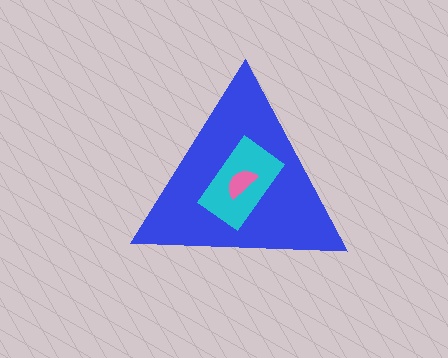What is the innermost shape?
The pink semicircle.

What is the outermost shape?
The blue triangle.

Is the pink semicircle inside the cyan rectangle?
Yes.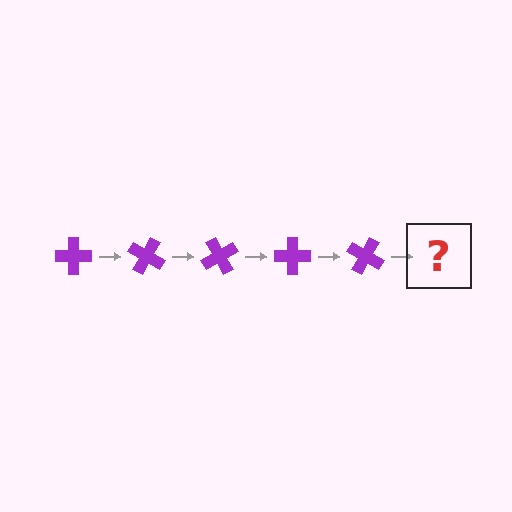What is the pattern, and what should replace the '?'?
The pattern is that the cross rotates 30 degrees each step. The '?' should be a purple cross rotated 150 degrees.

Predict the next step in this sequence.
The next step is a purple cross rotated 150 degrees.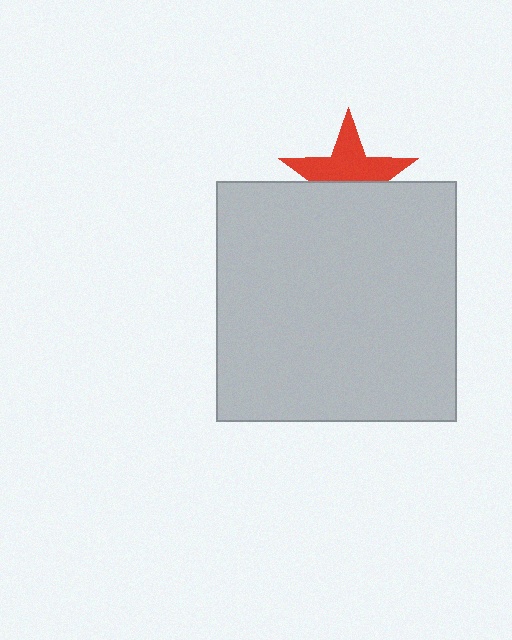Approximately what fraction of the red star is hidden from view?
Roughly 44% of the red star is hidden behind the light gray square.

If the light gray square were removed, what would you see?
You would see the complete red star.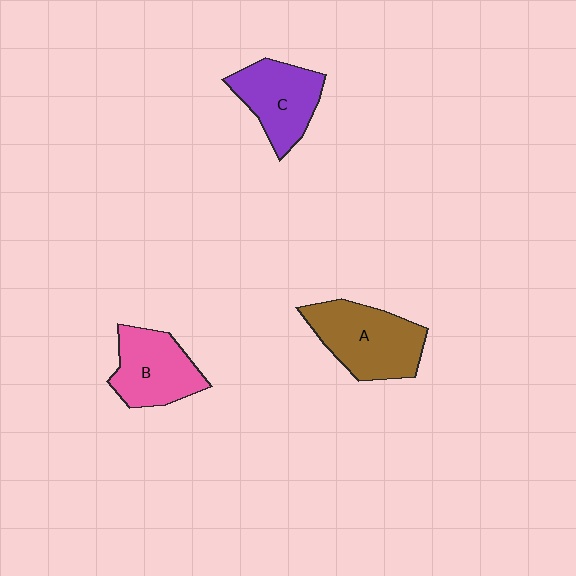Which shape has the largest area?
Shape A (brown).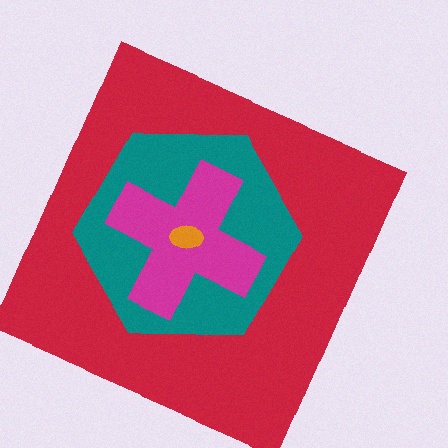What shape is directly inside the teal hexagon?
The magenta cross.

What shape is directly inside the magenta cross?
The orange ellipse.